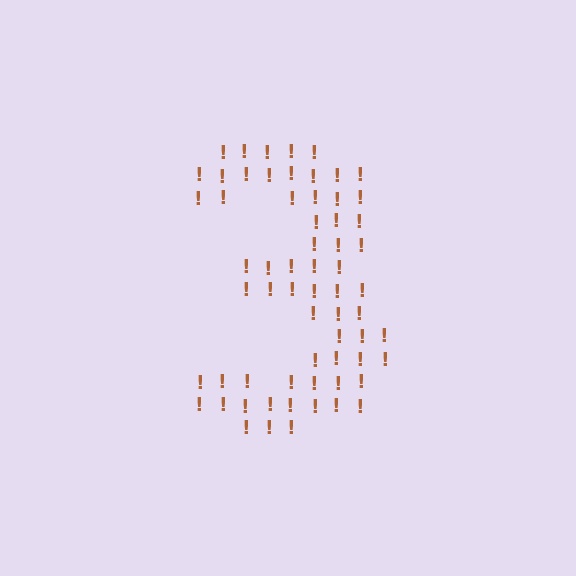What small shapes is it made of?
It is made of small exclamation marks.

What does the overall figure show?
The overall figure shows the digit 3.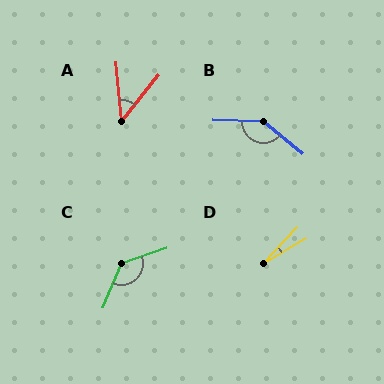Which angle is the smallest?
D, at approximately 16 degrees.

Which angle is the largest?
B, at approximately 143 degrees.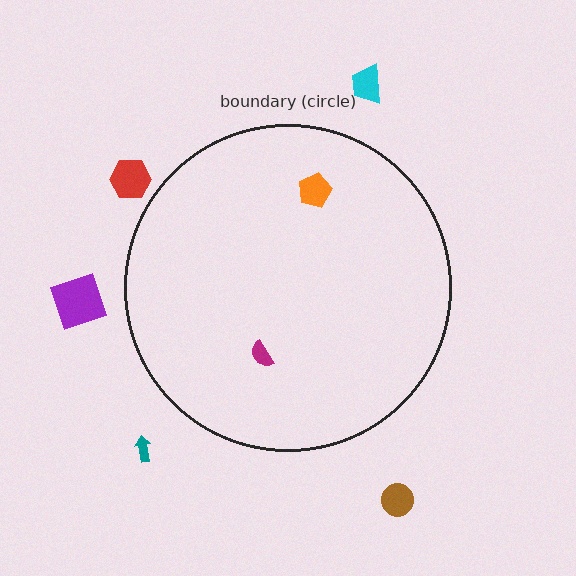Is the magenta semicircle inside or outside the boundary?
Inside.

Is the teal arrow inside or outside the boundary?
Outside.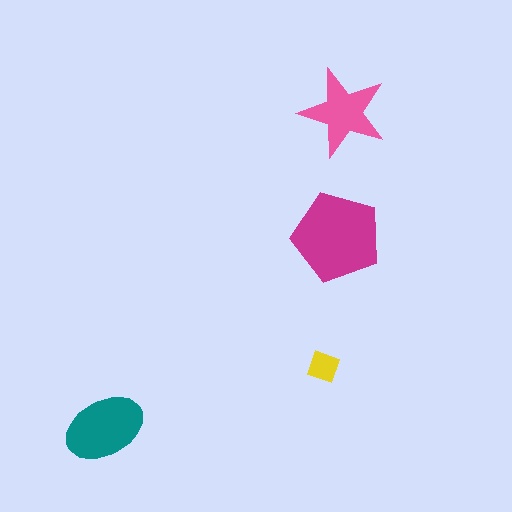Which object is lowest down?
The teal ellipse is bottommost.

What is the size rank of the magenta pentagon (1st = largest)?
1st.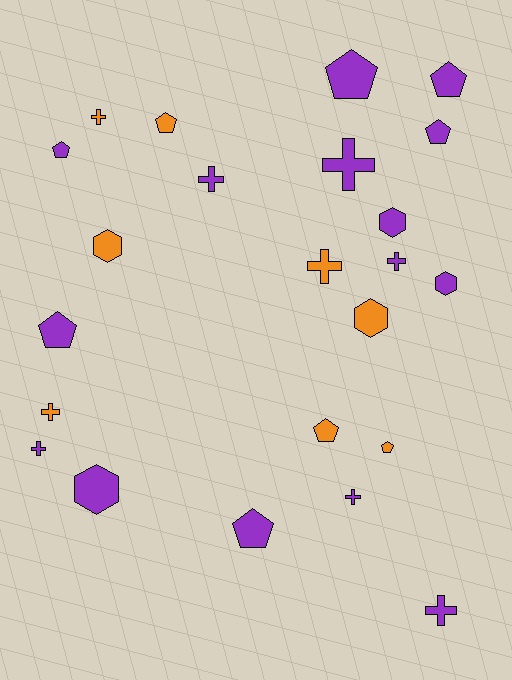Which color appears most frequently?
Purple, with 15 objects.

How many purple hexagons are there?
There are 3 purple hexagons.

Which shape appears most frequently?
Pentagon, with 9 objects.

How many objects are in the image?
There are 23 objects.